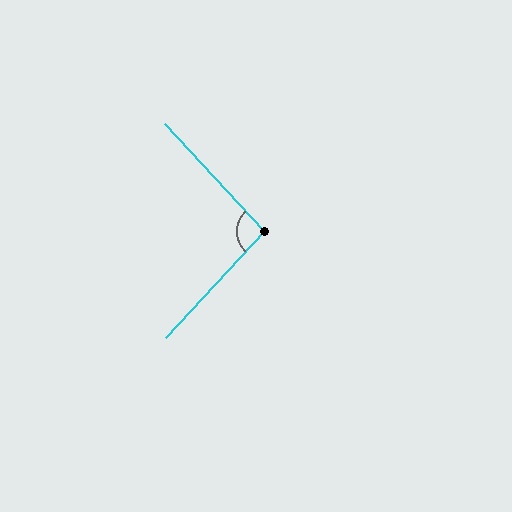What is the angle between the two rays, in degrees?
Approximately 95 degrees.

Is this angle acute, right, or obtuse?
It is approximately a right angle.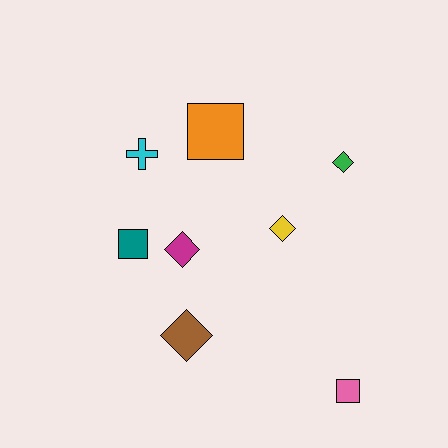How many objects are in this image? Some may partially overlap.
There are 8 objects.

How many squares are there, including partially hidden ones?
There are 3 squares.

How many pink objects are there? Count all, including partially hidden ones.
There is 1 pink object.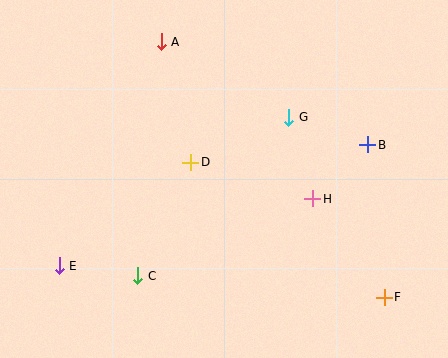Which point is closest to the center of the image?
Point D at (191, 162) is closest to the center.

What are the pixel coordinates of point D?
Point D is at (191, 162).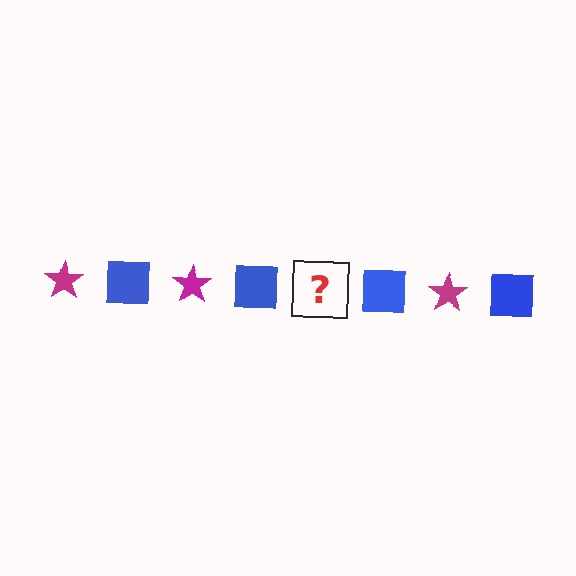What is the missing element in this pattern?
The missing element is a magenta star.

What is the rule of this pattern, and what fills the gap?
The rule is that the pattern alternates between magenta star and blue square. The gap should be filled with a magenta star.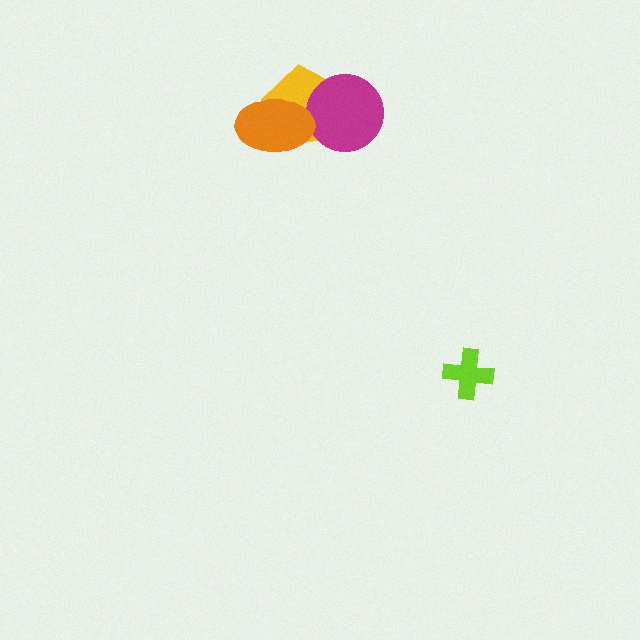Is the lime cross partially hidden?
No, no other shape covers it.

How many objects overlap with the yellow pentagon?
2 objects overlap with the yellow pentagon.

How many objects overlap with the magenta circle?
1 object overlaps with the magenta circle.